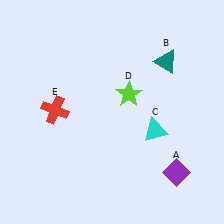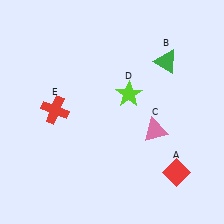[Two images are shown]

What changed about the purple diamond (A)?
In Image 1, A is purple. In Image 2, it changed to red.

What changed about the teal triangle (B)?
In Image 1, B is teal. In Image 2, it changed to green.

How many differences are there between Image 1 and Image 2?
There are 3 differences between the two images.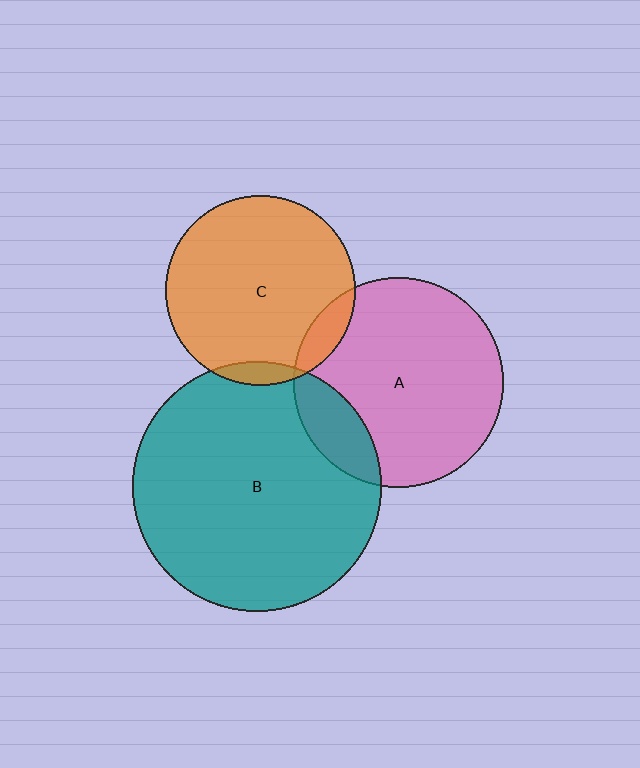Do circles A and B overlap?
Yes.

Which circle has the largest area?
Circle B (teal).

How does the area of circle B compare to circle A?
Approximately 1.4 times.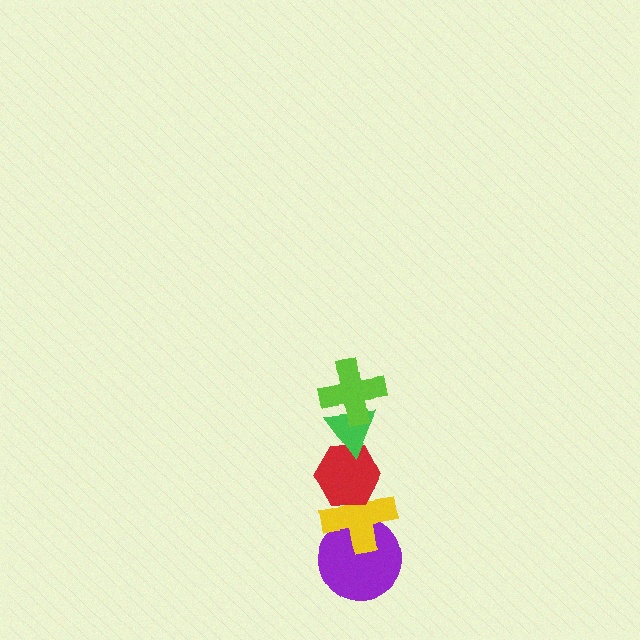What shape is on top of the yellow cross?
The red hexagon is on top of the yellow cross.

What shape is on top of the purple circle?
The yellow cross is on top of the purple circle.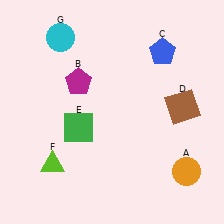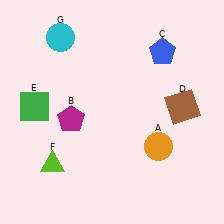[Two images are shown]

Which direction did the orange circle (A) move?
The orange circle (A) moved left.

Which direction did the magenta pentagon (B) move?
The magenta pentagon (B) moved down.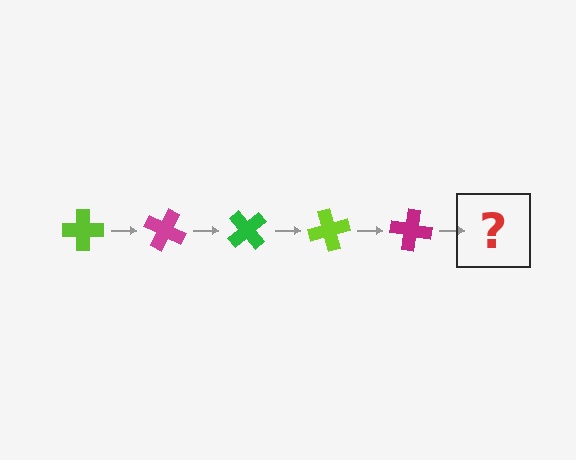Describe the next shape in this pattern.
It should be a green cross, rotated 125 degrees from the start.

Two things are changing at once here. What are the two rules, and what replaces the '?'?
The two rules are that it rotates 25 degrees each step and the color cycles through lime, magenta, and green. The '?' should be a green cross, rotated 125 degrees from the start.